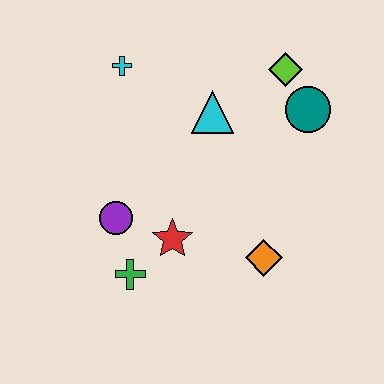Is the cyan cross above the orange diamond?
Yes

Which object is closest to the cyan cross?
The cyan triangle is closest to the cyan cross.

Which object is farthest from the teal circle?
The green cross is farthest from the teal circle.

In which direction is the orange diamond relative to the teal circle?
The orange diamond is below the teal circle.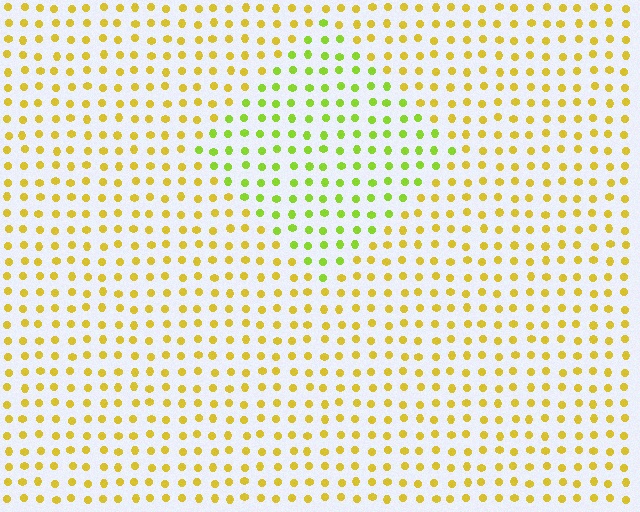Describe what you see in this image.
The image is filled with small yellow elements in a uniform arrangement. A diamond-shaped region is visible where the elements are tinted to a slightly different hue, forming a subtle color boundary.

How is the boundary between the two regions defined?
The boundary is defined purely by a slight shift in hue (about 37 degrees). Spacing, size, and orientation are identical on both sides.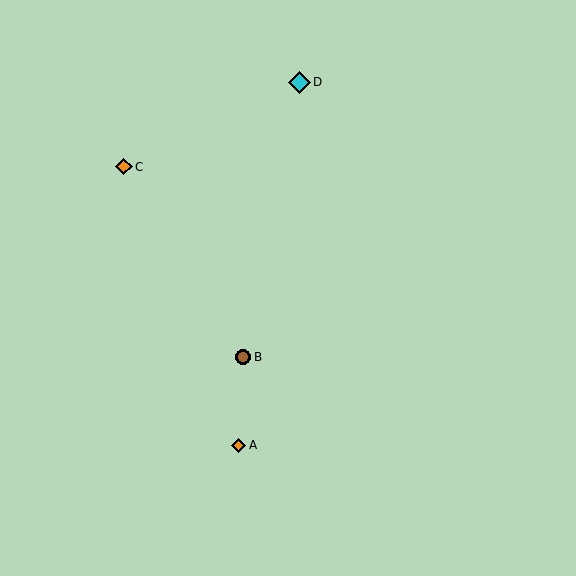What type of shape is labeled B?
Shape B is a brown circle.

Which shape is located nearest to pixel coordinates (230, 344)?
The brown circle (labeled B) at (243, 357) is nearest to that location.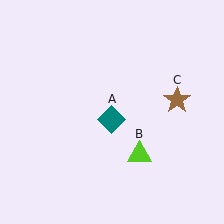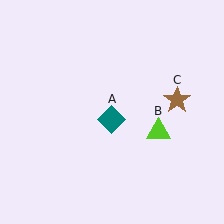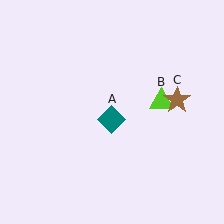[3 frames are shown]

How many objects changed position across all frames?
1 object changed position: lime triangle (object B).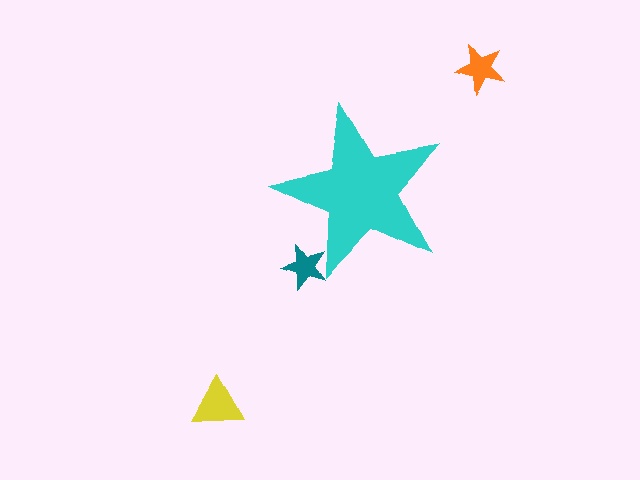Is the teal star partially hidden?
Yes, the teal star is partially hidden behind the cyan star.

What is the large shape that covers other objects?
A cyan star.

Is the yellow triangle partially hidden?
No, the yellow triangle is fully visible.